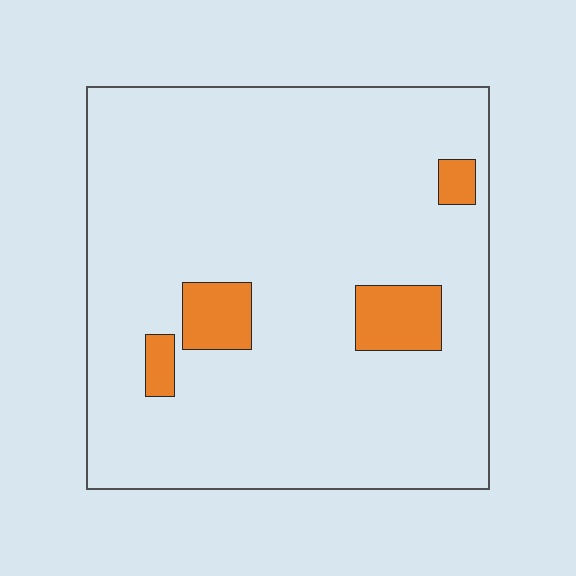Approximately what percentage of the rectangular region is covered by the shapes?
Approximately 10%.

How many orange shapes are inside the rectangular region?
4.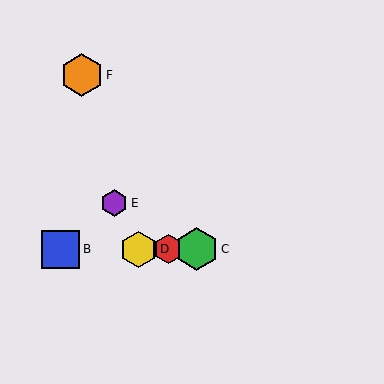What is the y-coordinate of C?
Object C is at y≈249.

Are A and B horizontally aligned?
Yes, both are at y≈249.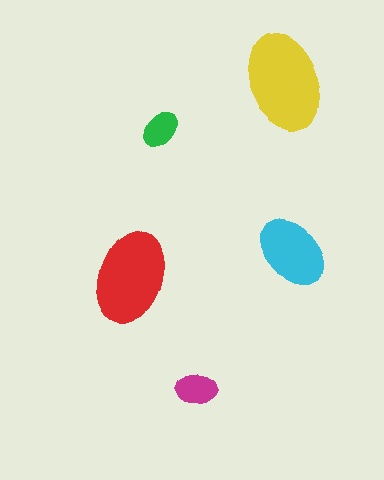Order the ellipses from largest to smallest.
the yellow one, the red one, the cyan one, the magenta one, the green one.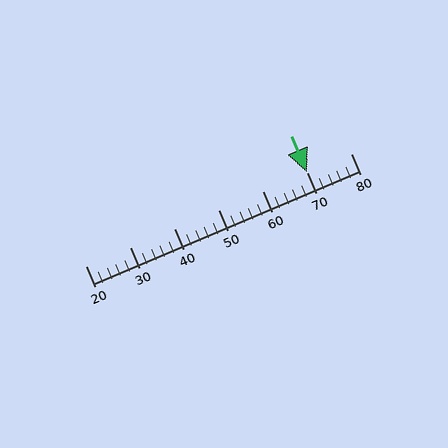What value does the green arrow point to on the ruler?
The green arrow points to approximately 70.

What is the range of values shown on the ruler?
The ruler shows values from 20 to 80.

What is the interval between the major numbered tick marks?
The major tick marks are spaced 10 units apart.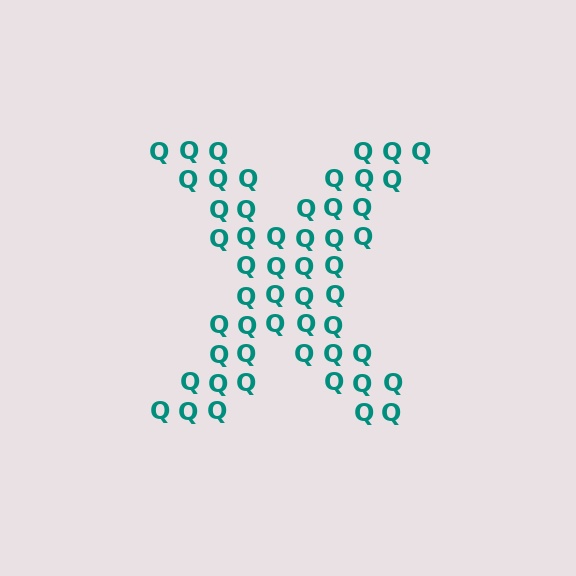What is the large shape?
The large shape is the letter X.